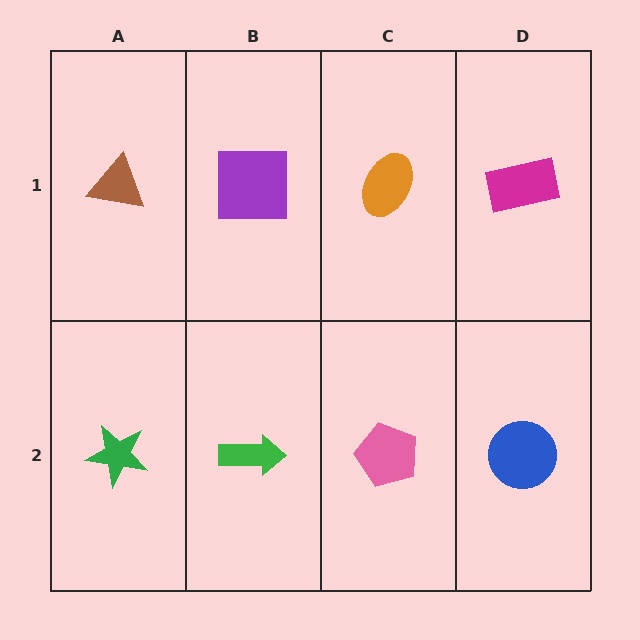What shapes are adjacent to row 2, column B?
A purple square (row 1, column B), a green star (row 2, column A), a pink pentagon (row 2, column C).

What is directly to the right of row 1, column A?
A purple square.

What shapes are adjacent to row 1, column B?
A green arrow (row 2, column B), a brown triangle (row 1, column A), an orange ellipse (row 1, column C).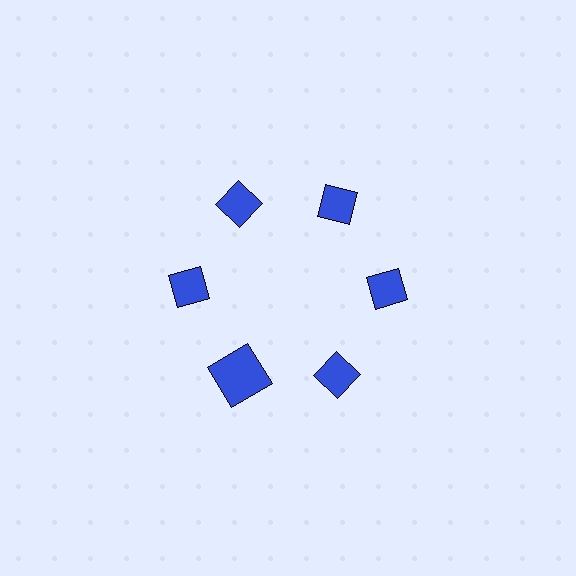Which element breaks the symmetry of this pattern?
The blue square at roughly the 7 o'clock position breaks the symmetry. All other shapes are blue diamonds.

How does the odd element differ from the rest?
It has a different shape: square instead of diamond.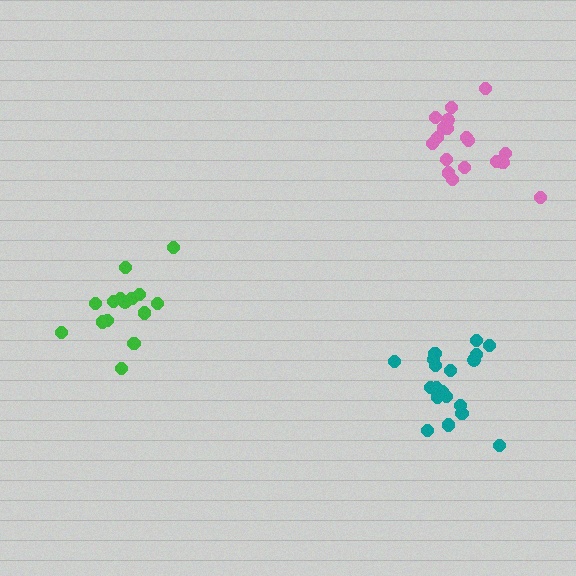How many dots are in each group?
Group 1: 15 dots, Group 2: 18 dots, Group 3: 20 dots (53 total).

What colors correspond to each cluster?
The clusters are colored: green, pink, teal.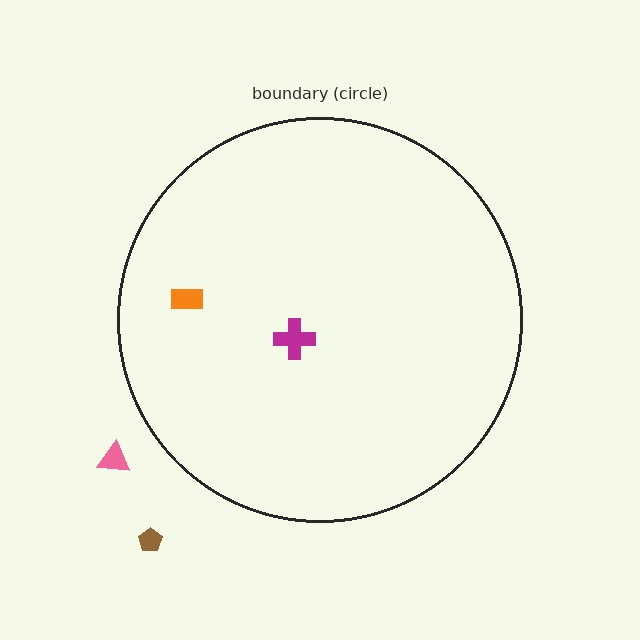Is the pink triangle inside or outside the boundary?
Outside.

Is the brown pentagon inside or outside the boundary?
Outside.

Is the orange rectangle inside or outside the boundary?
Inside.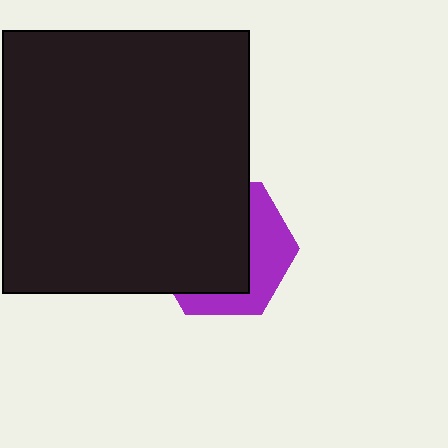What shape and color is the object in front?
The object in front is a black rectangle.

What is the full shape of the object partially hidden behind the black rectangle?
The partially hidden object is a purple hexagon.